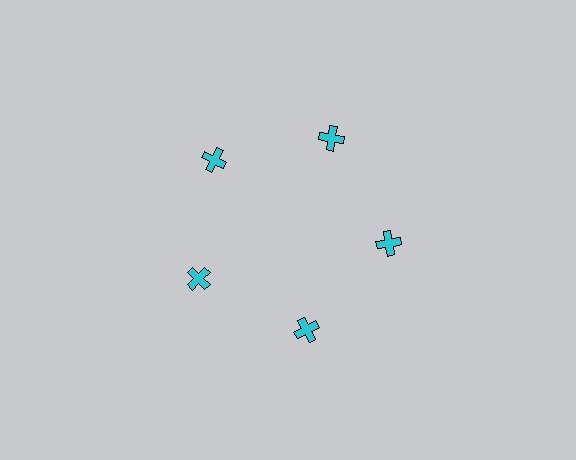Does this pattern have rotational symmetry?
Yes, this pattern has 5-fold rotational symmetry. It looks the same after rotating 72 degrees around the center.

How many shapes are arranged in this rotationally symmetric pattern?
There are 5 shapes, arranged in 5 groups of 1.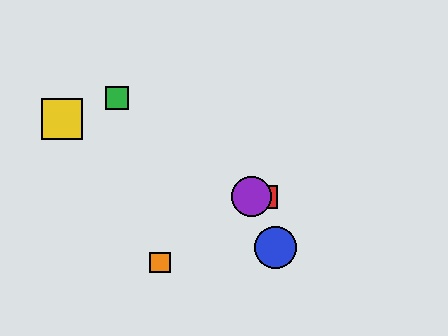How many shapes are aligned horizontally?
2 shapes (the red square, the purple circle) are aligned horizontally.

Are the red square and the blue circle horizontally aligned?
No, the red square is at y≈197 and the blue circle is at y≈247.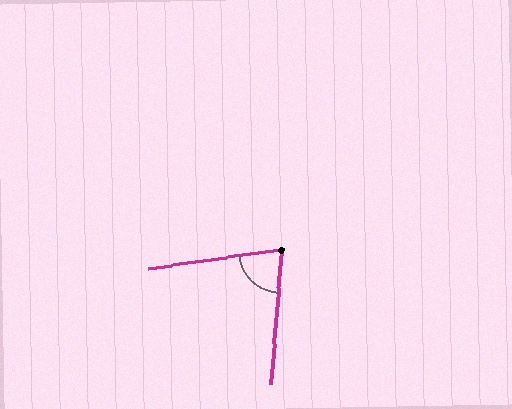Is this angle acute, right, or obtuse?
It is acute.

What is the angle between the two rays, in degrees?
Approximately 77 degrees.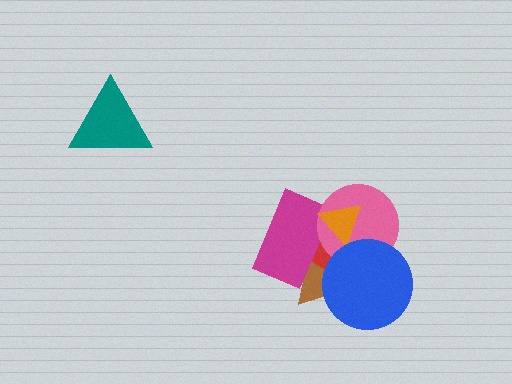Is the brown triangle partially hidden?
Yes, it is partially covered by another shape.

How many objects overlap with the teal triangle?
0 objects overlap with the teal triangle.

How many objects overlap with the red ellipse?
5 objects overlap with the red ellipse.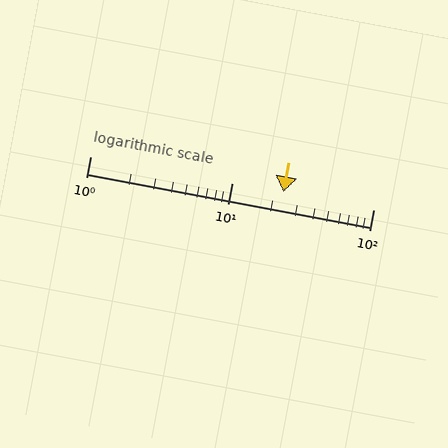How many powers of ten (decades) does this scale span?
The scale spans 2 decades, from 1 to 100.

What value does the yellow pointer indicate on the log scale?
The pointer indicates approximately 23.